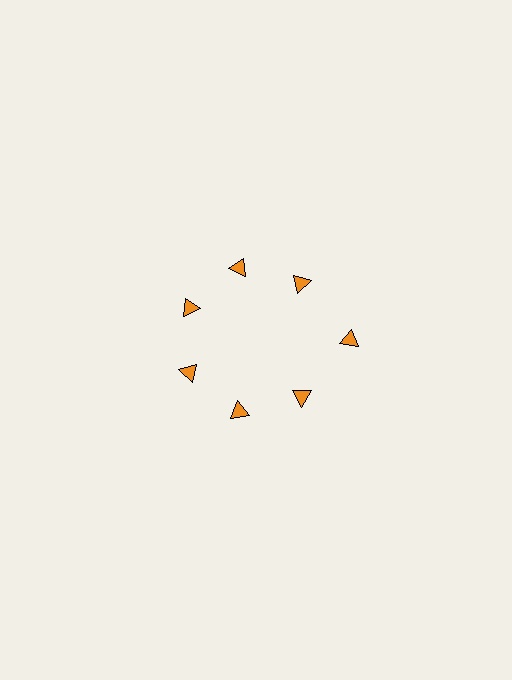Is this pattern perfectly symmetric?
No. The 7 orange triangles are arranged in a ring, but one element near the 3 o'clock position is pushed outward from the center, breaking the 7-fold rotational symmetry.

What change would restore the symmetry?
The symmetry would be restored by moving it inward, back onto the ring so that all 7 triangles sit at equal angles and equal distance from the center.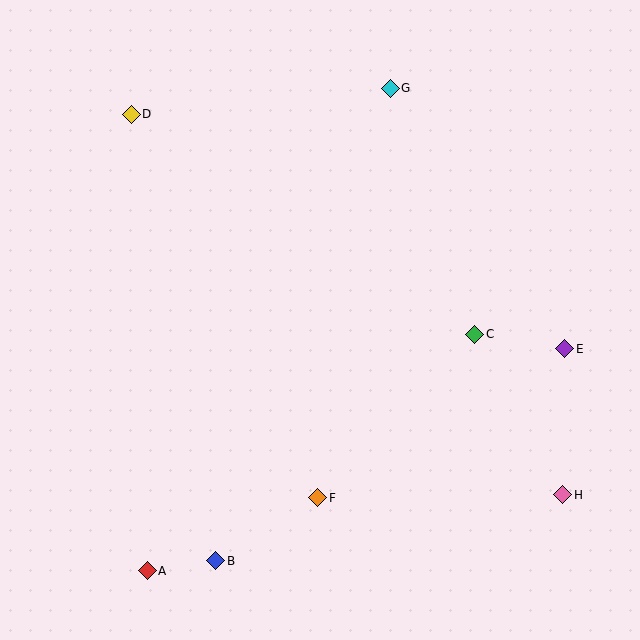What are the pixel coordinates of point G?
Point G is at (390, 88).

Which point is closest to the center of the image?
Point C at (475, 334) is closest to the center.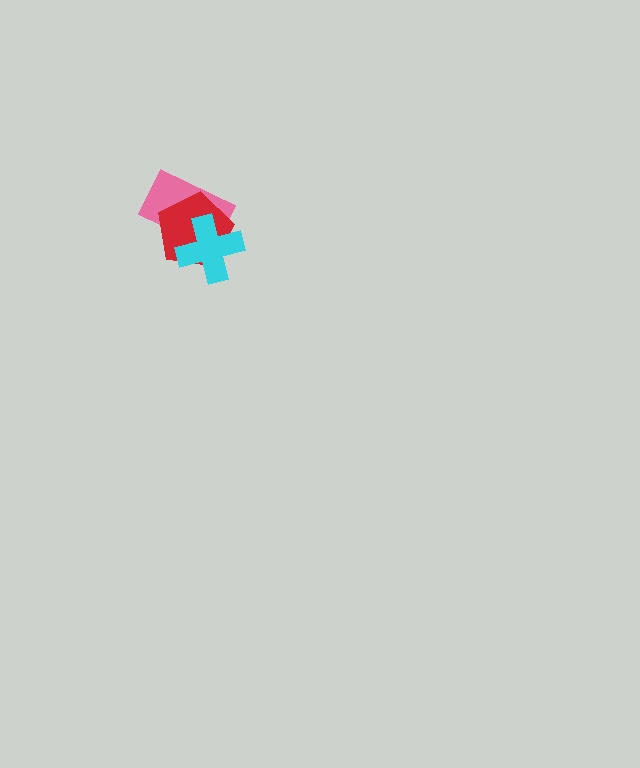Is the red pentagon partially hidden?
Yes, it is partially covered by another shape.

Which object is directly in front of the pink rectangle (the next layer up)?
The red pentagon is directly in front of the pink rectangle.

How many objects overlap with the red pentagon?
2 objects overlap with the red pentagon.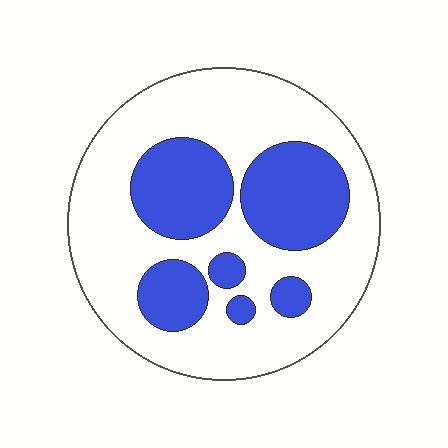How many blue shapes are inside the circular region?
6.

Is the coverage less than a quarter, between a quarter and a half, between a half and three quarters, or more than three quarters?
Between a quarter and a half.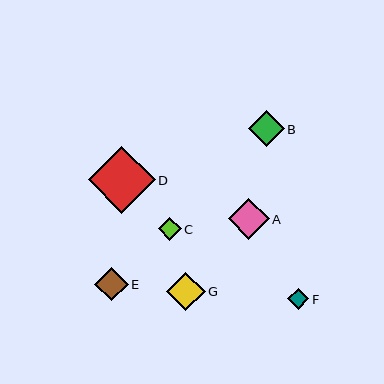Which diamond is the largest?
Diamond D is the largest with a size of approximately 67 pixels.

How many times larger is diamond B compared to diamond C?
Diamond B is approximately 1.6 times the size of diamond C.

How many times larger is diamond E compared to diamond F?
Diamond E is approximately 1.6 times the size of diamond F.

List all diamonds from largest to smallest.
From largest to smallest: D, A, G, B, E, C, F.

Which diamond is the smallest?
Diamond F is the smallest with a size of approximately 21 pixels.